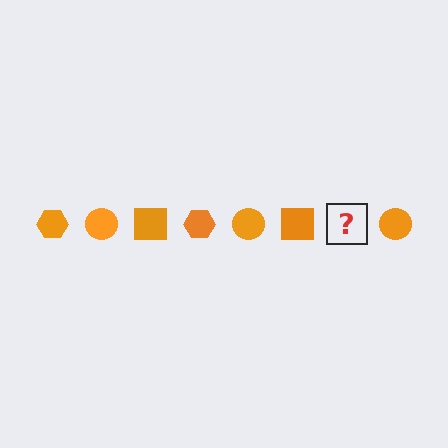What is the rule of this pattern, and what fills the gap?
The rule is that the pattern cycles through hexagon, circle, square shapes in orange. The gap should be filled with an orange hexagon.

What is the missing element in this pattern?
The missing element is an orange hexagon.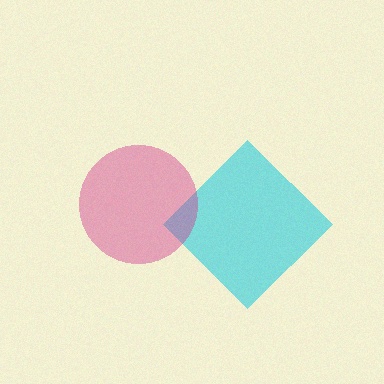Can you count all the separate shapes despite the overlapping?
Yes, there are 2 separate shapes.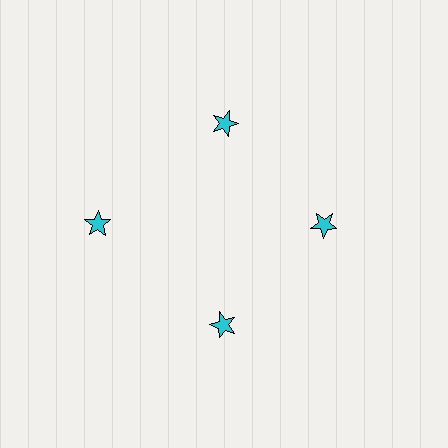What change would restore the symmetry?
The symmetry would be restored by moving it inward, back onto the ring so that all 4 stars sit at equal angles and equal distance from the center.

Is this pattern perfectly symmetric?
No. The 4 cyan stars are arranged in a ring, but one element near the 9 o'clock position is pushed outward from the center, breaking the 4-fold rotational symmetry.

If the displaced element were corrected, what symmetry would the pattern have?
It would have 4-fold rotational symmetry — the pattern would map onto itself every 90 degrees.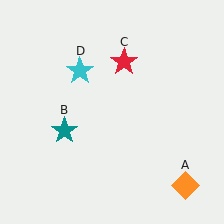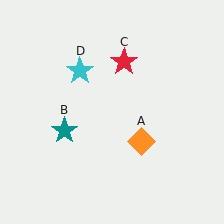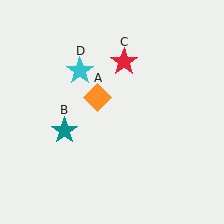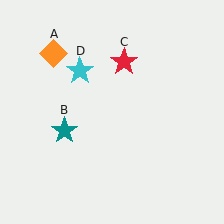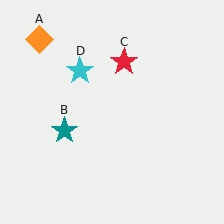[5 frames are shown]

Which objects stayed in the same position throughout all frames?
Teal star (object B) and red star (object C) and cyan star (object D) remained stationary.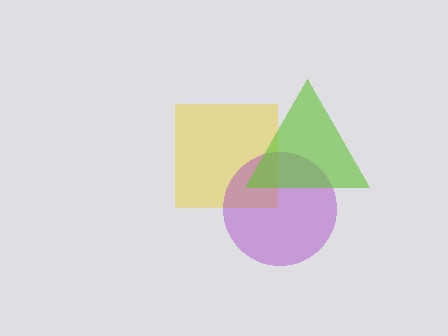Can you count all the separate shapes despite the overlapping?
Yes, there are 3 separate shapes.